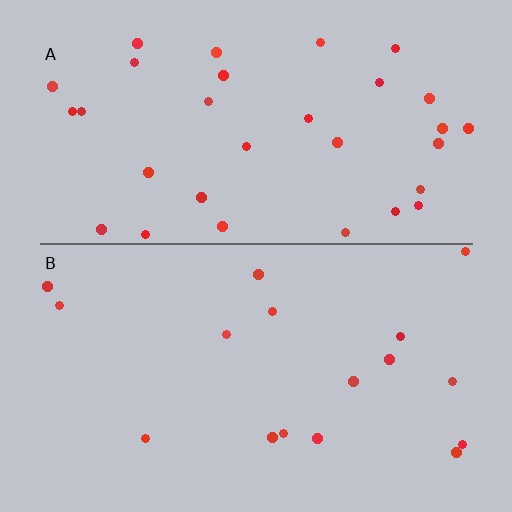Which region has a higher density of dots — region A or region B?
A (the top).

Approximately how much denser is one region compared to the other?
Approximately 1.9× — region A over region B.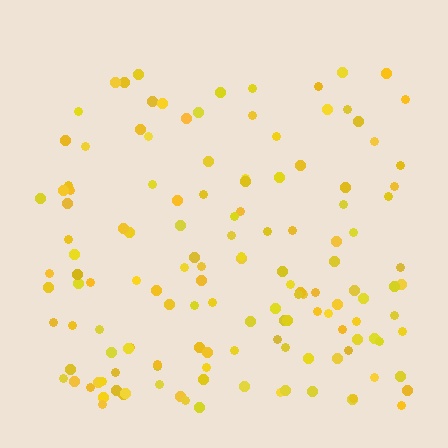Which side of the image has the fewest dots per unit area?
The top.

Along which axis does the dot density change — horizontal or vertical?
Vertical.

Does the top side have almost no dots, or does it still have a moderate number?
Still a moderate number, just noticeably fewer than the bottom.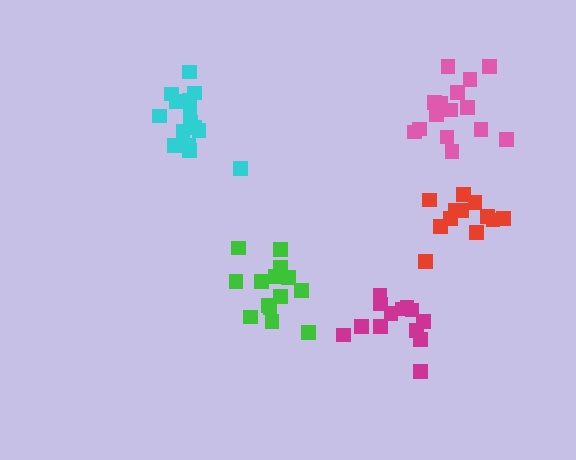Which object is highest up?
The pink cluster is topmost.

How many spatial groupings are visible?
There are 5 spatial groupings.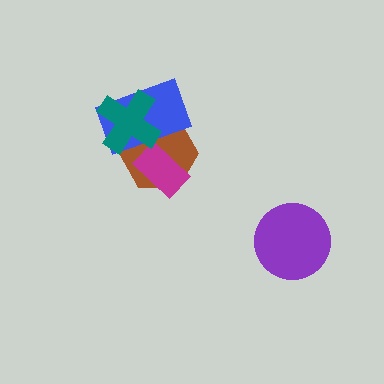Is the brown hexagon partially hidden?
Yes, it is partially covered by another shape.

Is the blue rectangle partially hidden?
Yes, it is partially covered by another shape.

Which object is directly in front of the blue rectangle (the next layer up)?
The magenta rectangle is directly in front of the blue rectangle.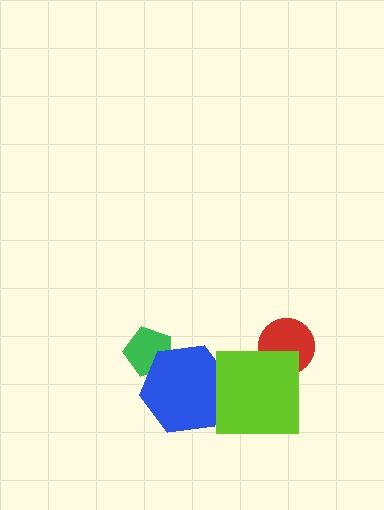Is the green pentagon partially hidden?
Yes, it is partially covered by another shape.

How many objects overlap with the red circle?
1 object overlaps with the red circle.